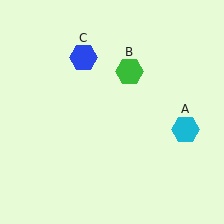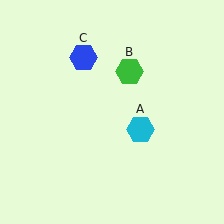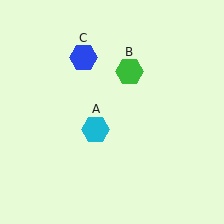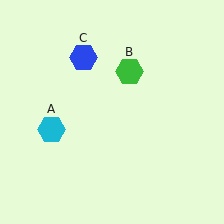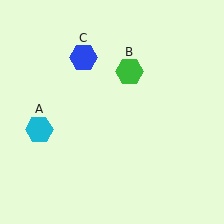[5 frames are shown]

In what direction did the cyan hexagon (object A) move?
The cyan hexagon (object A) moved left.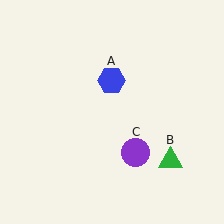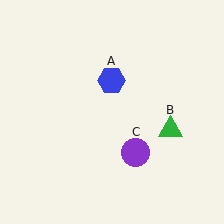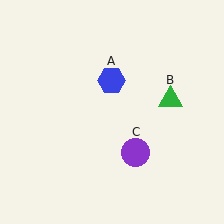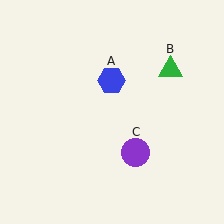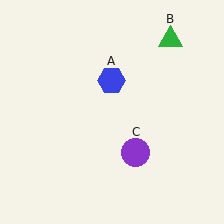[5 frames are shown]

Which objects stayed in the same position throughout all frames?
Blue hexagon (object A) and purple circle (object C) remained stationary.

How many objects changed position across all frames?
1 object changed position: green triangle (object B).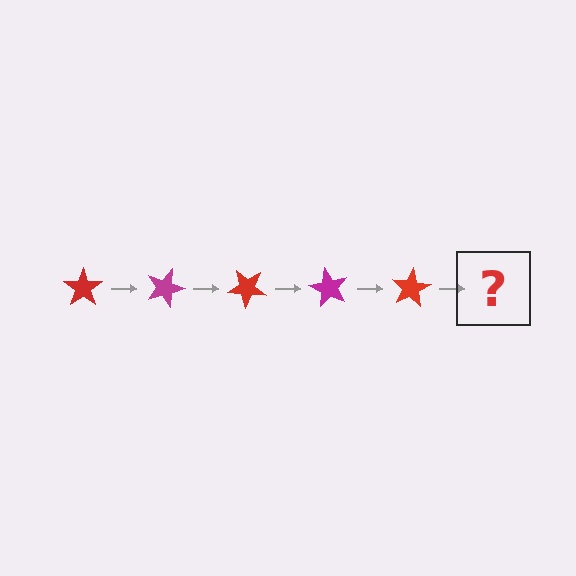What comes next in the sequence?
The next element should be a magenta star, rotated 100 degrees from the start.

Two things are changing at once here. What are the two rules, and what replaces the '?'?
The two rules are that it rotates 20 degrees each step and the color cycles through red and magenta. The '?' should be a magenta star, rotated 100 degrees from the start.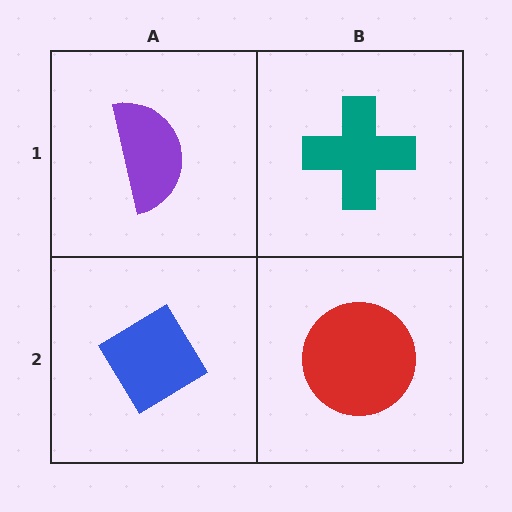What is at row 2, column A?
A blue diamond.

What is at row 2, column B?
A red circle.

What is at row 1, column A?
A purple semicircle.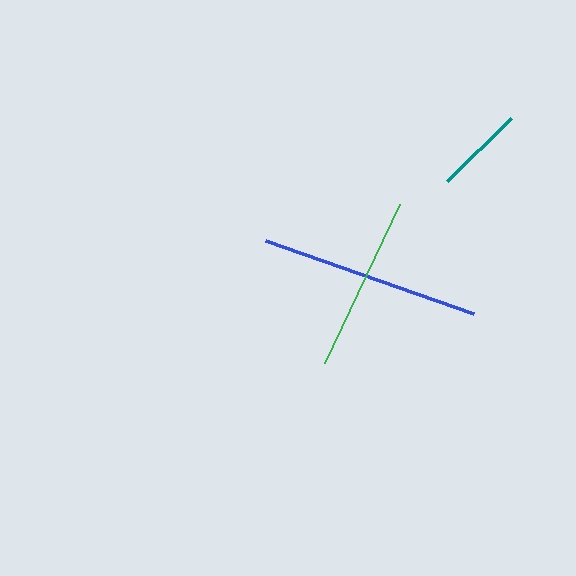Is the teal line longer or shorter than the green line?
The green line is longer than the teal line.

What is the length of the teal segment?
The teal segment is approximately 89 pixels long.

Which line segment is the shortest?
The teal line is the shortest at approximately 89 pixels.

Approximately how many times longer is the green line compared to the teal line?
The green line is approximately 2.0 times the length of the teal line.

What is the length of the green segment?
The green segment is approximately 175 pixels long.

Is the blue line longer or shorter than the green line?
The blue line is longer than the green line.